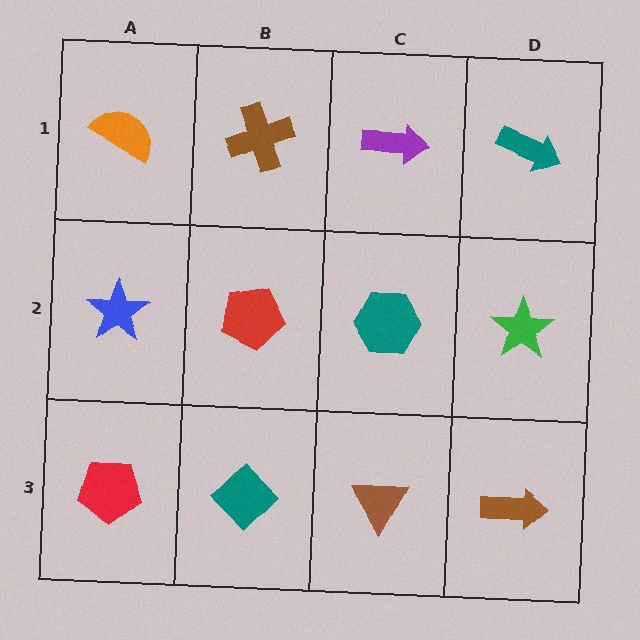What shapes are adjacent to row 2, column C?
A purple arrow (row 1, column C), a brown triangle (row 3, column C), a red pentagon (row 2, column B), a green star (row 2, column D).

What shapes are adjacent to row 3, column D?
A green star (row 2, column D), a brown triangle (row 3, column C).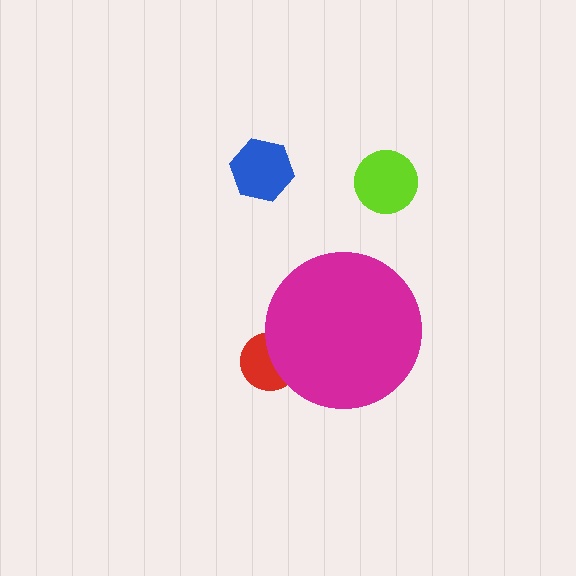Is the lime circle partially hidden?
No, the lime circle is fully visible.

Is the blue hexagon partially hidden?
No, the blue hexagon is fully visible.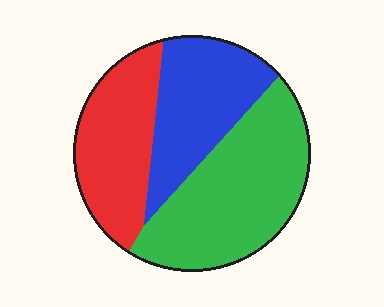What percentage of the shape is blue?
Blue takes up about one quarter (1/4) of the shape.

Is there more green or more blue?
Green.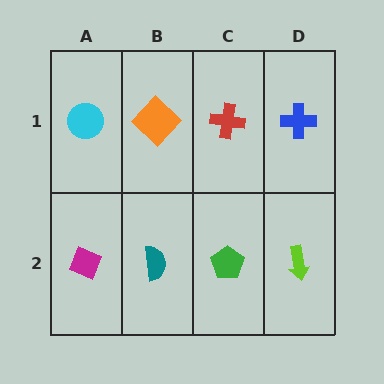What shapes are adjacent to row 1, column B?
A teal semicircle (row 2, column B), a cyan circle (row 1, column A), a red cross (row 1, column C).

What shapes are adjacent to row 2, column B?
An orange diamond (row 1, column B), a magenta diamond (row 2, column A), a green pentagon (row 2, column C).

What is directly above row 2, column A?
A cyan circle.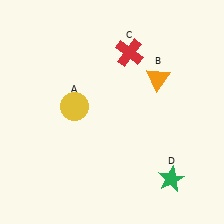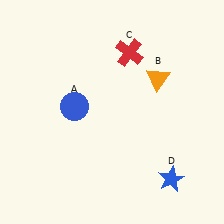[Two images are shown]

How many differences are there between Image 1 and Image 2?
There are 2 differences between the two images.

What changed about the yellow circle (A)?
In Image 1, A is yellow. In Image 2, it changed to blue.